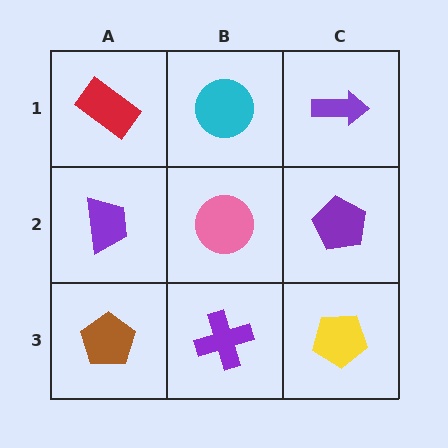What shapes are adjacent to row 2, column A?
A red rectangle (row 1, column A), a brown pentagon (row 3, column A), a pink circle (row 2, column B).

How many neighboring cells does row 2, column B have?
4.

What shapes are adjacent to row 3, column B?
A pink circle (row 2, column B), a brown pentagon (row 3, column A), a yellow pentagon (row 3, column C).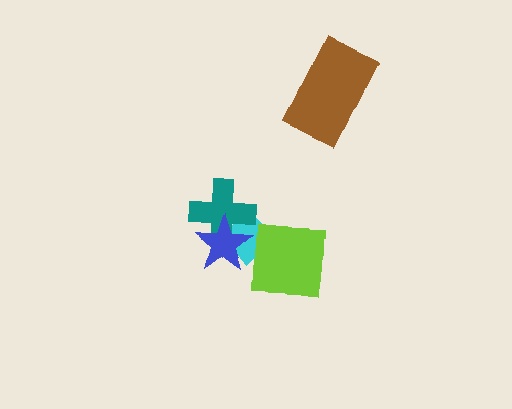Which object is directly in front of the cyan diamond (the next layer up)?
The teal cross is directly in front of the cyan diamond.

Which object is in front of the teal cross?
The blue star is in front of the teal cross.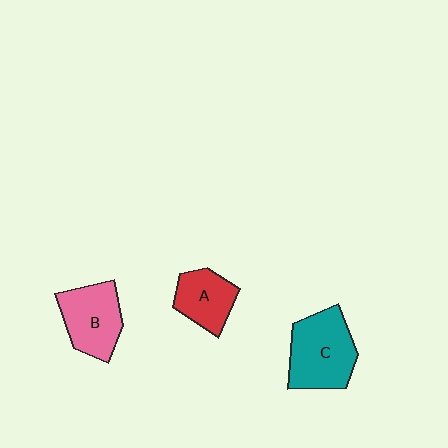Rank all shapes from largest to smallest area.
From largest to smallest: C (teal), B (pink), A (red).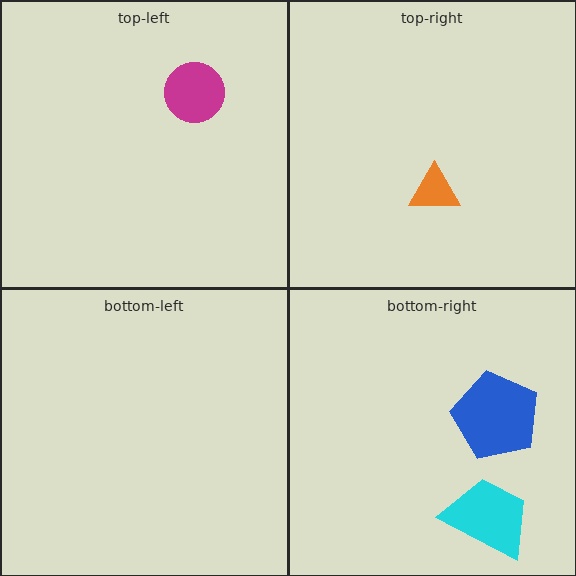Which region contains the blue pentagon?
The bottom-right region.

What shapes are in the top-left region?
The magenta circle.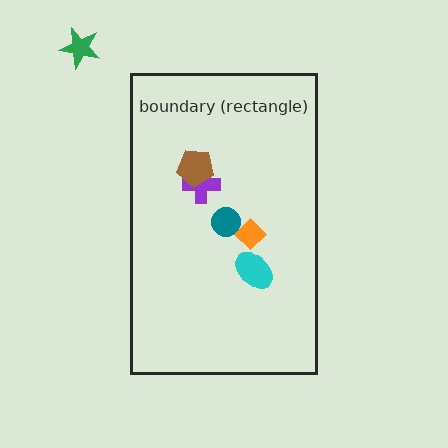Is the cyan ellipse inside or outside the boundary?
Inside.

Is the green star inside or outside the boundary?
Outside.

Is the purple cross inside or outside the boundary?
Inside.